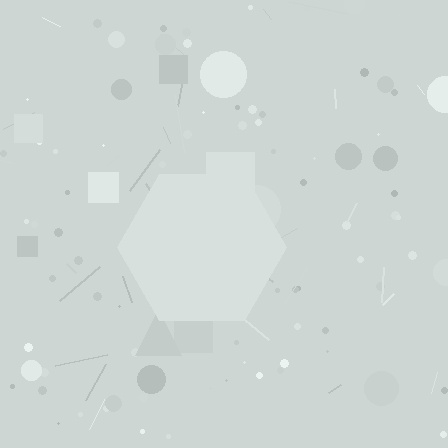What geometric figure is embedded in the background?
A hexagon is embedded in the background.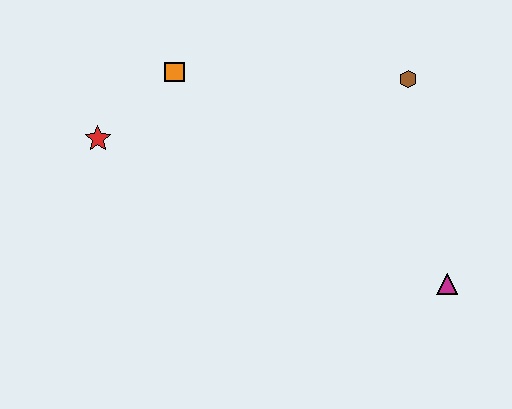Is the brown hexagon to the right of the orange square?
Yes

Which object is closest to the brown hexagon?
The magenta triangle is closest to the brown hexagon.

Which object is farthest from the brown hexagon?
The red star is farthest from the brown hexagon.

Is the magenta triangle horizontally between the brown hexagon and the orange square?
No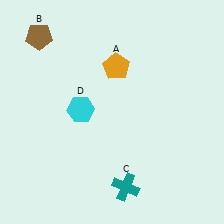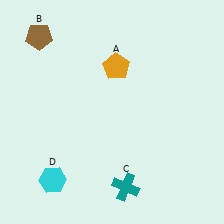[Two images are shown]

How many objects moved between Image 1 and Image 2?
1 object moved between the two images.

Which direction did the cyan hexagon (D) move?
The cyan hexagon (D) moved down.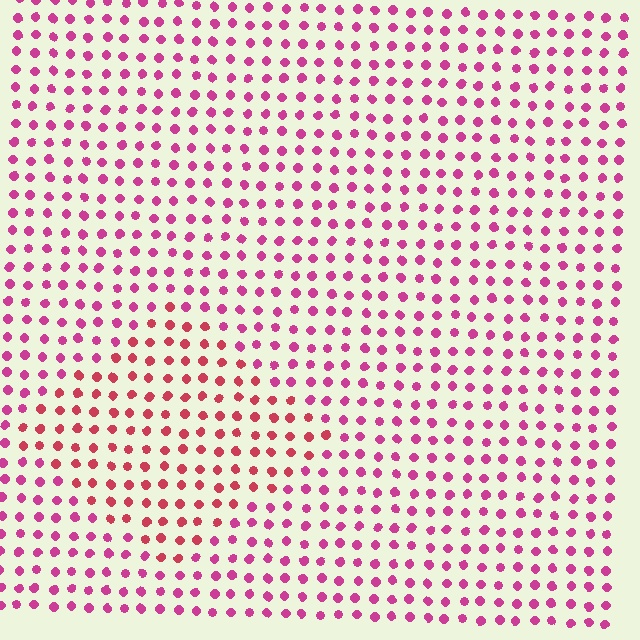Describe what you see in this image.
The image is filled with small magenta elements in a uniform arrangement. A diamond-shaped region is visible where the elements are tinted to a slightly different hue, forming a subtle color boundary.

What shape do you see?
I see a diamond.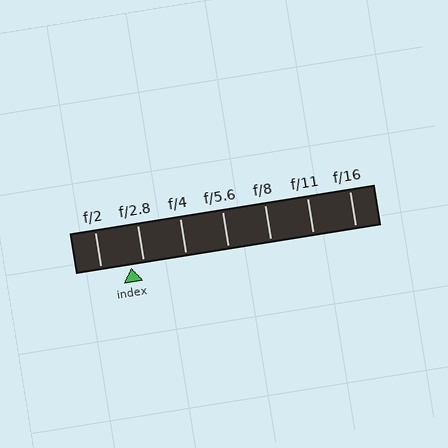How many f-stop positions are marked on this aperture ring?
There are 7 f-stop positions marked.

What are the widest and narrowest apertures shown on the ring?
The widest aperture shown is f/2 and the narrowest is f/16.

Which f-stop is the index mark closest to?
The index mark is closest to f/2.8.